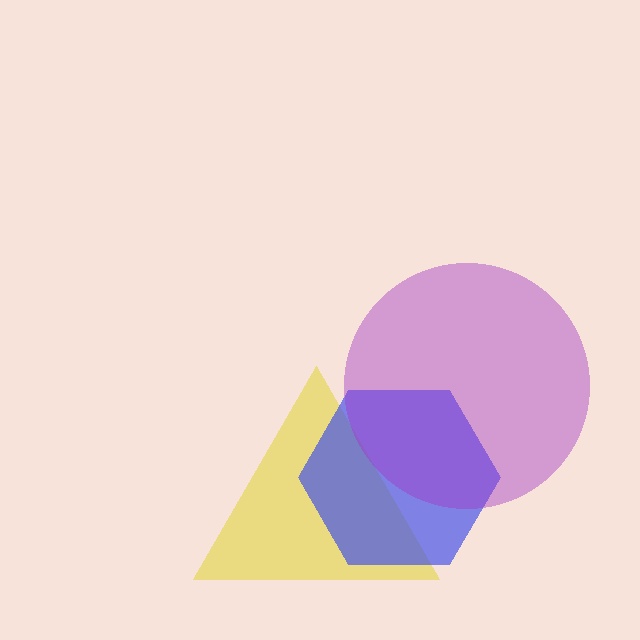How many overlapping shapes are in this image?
There are 3 overlapping shapes in the image.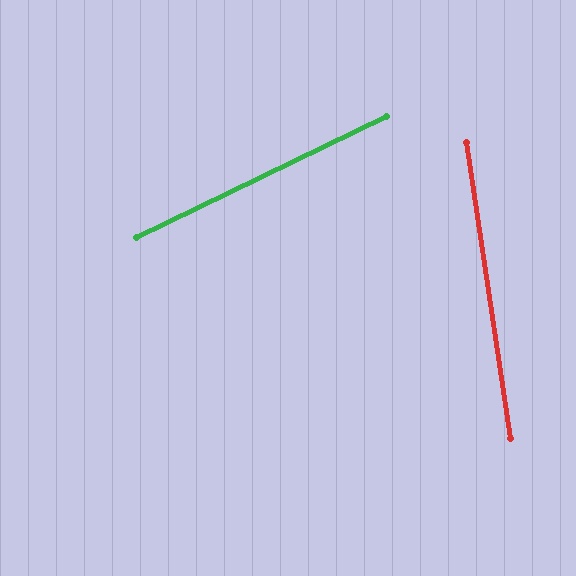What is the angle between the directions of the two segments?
Approximately 73 degrees.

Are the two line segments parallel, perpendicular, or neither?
Neither parallel nor perpendicular — they differ by about 73°.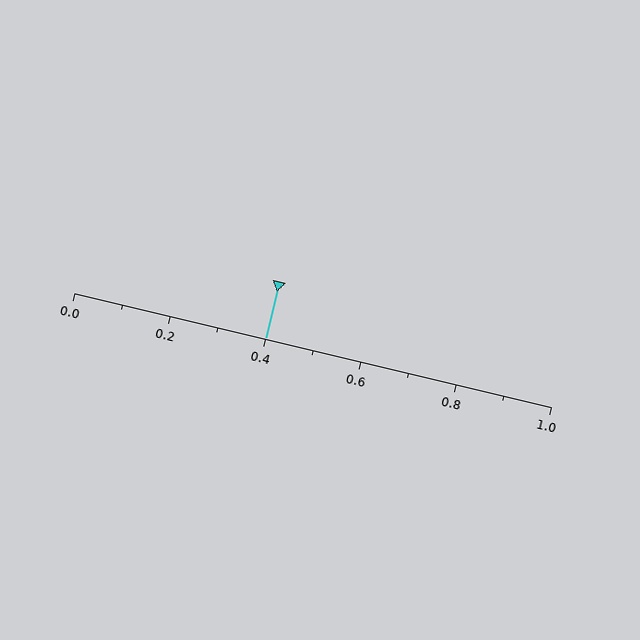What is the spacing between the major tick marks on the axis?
The major ticks are spaced 0.2 apart.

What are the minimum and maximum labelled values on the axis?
The axis runs from 0.0 to 1.0.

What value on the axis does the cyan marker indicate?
The marker indicates approximately 0.4.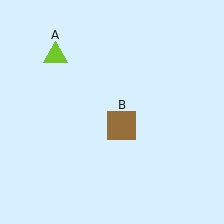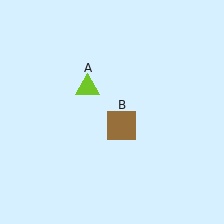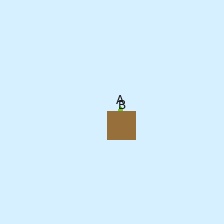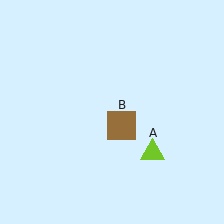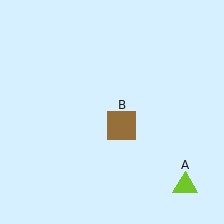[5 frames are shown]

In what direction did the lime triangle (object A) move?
The lime triangle (object A) moved down and to the right.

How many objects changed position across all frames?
1 object changed position: lime triangle (object A).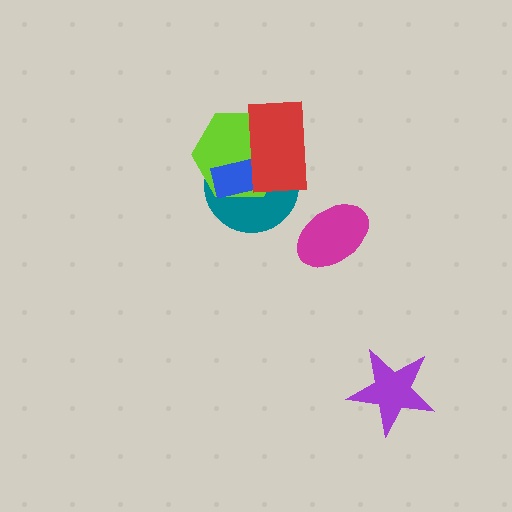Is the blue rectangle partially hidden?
Yes, it is partially covered by another shape.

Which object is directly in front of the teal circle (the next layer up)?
The lime hexagon is directly in front of the teal circle.